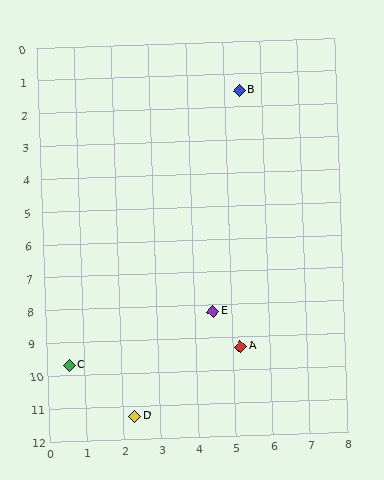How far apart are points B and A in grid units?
Points B and A are about 7.8 grid units apart.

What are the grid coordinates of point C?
Point C is at approximately (0.6, 9.7).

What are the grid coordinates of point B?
Point B is at approximately (5.4, 1.5).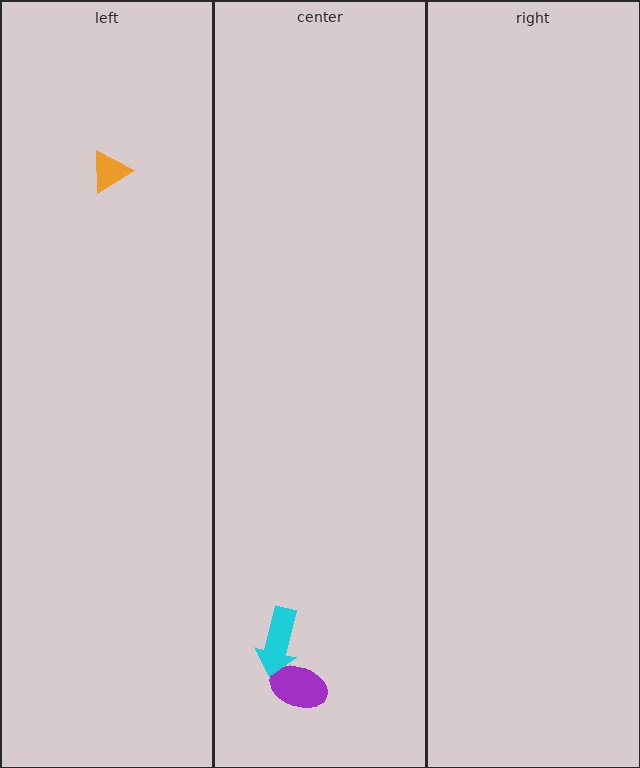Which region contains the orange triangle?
The left region.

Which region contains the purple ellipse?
The center region.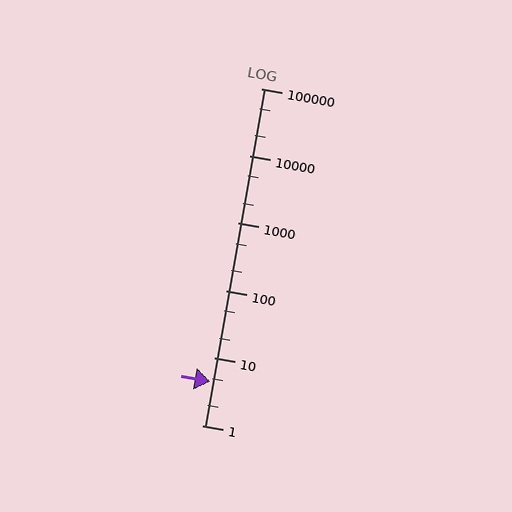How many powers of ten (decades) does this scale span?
The scale spans 5 decades, from 1 to 100000.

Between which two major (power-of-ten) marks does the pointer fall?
The pointer is between 1 and 10.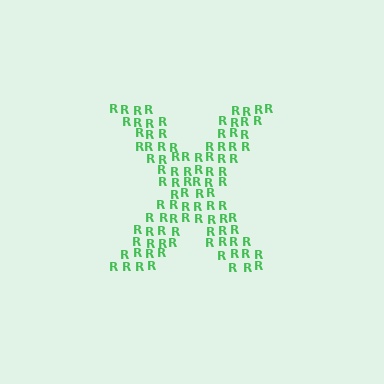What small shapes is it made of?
It is made of small letter R's.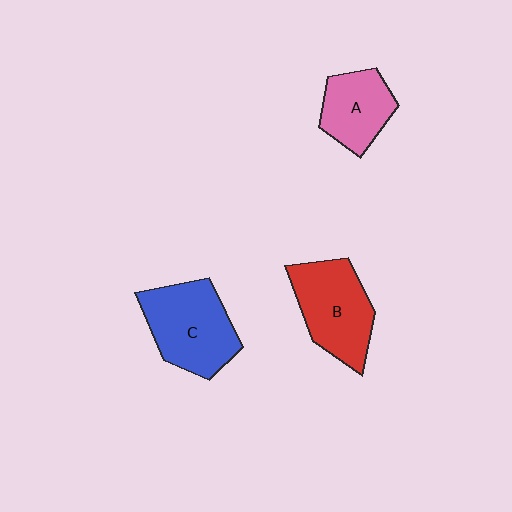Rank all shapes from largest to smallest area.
From largest to smallest: C (blue), B (red), A (pink).